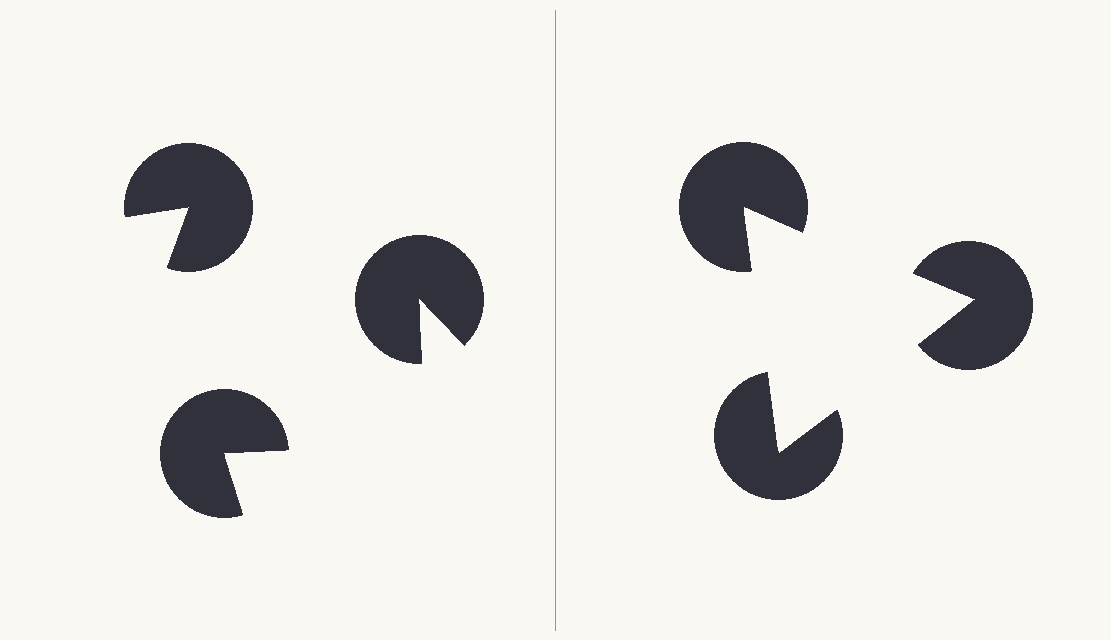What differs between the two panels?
The pac-man discs are positioned identically on both sides; only the wedge orientations differ. On the right they align to a triangle; on the left they are misaligned.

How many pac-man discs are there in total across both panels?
6 — 3 on each side.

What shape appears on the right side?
An illusory triangle.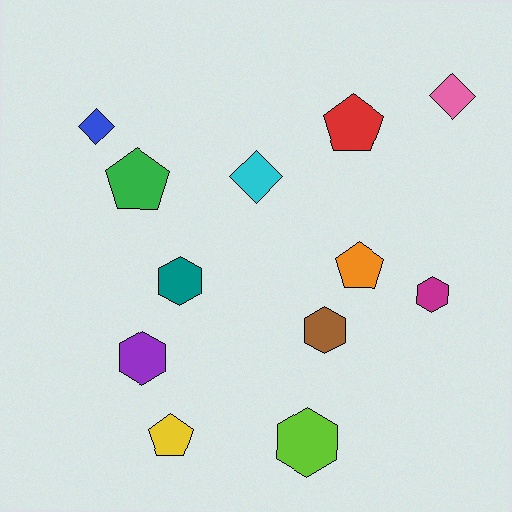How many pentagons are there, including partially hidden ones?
There are 4 pentagons.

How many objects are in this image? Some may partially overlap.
There are 12 objects.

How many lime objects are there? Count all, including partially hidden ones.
There is 1 lime object.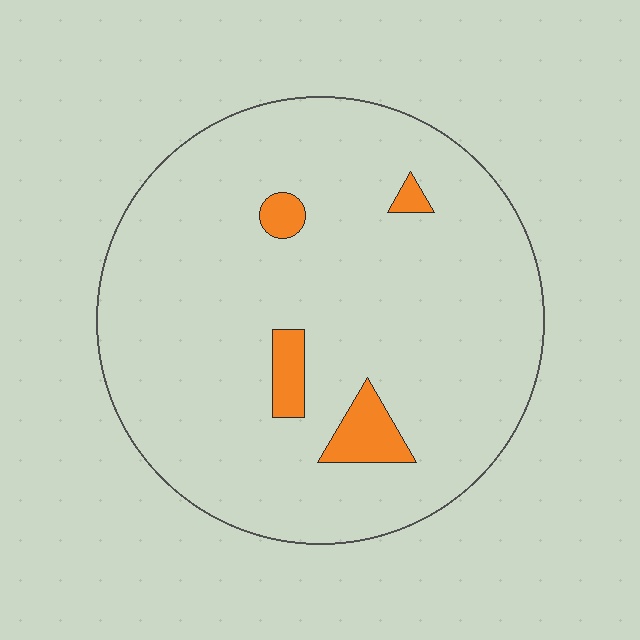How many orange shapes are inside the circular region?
4.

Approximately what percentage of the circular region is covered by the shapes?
Approximately 5%.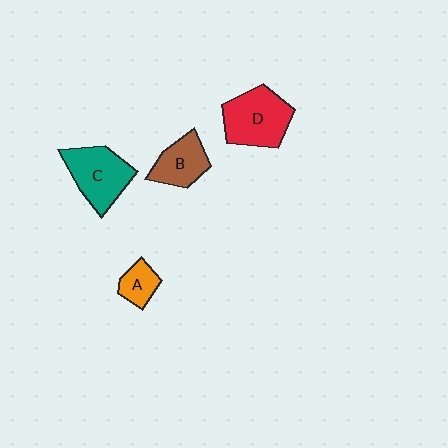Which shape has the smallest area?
Shape A (orange).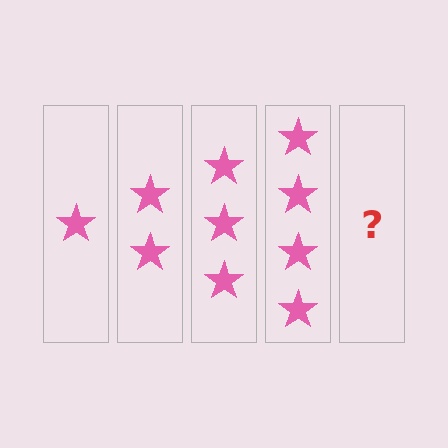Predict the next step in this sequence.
The next step is 5 stars.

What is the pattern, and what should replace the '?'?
The pattern is that each step adds one more star. The '?' should be 5 stars.